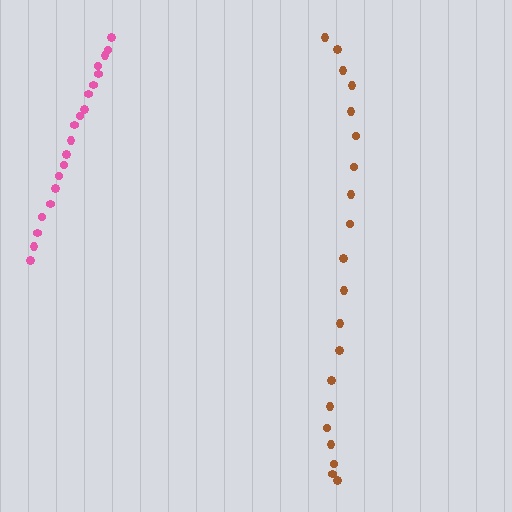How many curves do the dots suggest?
There are 2 distinct paths.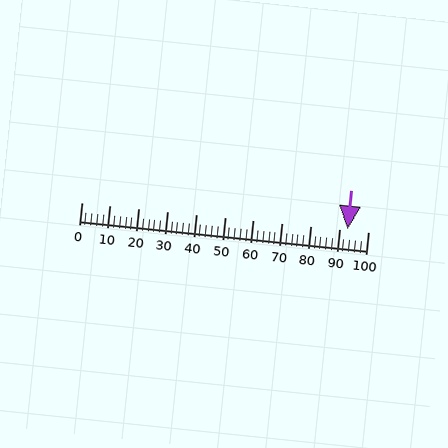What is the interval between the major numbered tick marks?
The major tick marks are spaced 10 units apart.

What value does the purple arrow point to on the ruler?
The purple arrow points to approximately 93.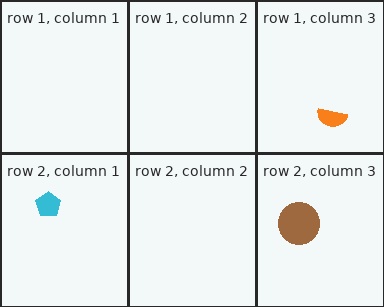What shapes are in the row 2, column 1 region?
The cyan pentagon.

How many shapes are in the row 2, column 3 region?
1.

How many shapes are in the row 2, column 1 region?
1.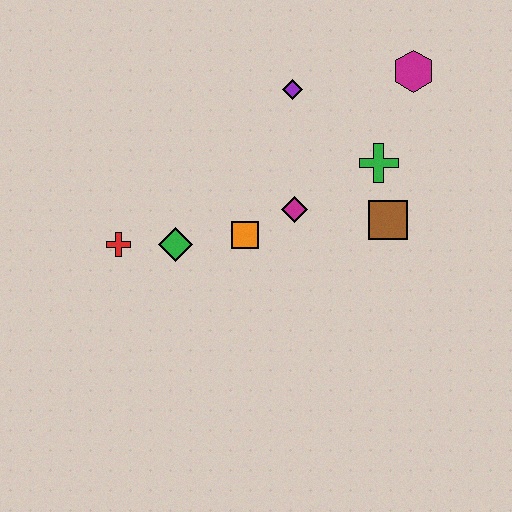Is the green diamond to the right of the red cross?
Yes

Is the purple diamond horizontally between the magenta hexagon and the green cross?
No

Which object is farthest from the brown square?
The red cross is farthest from the brown square.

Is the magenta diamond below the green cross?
Yes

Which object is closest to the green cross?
The brown square is closest to the green cross.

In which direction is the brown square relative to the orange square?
The brown square is to the right of the orange square.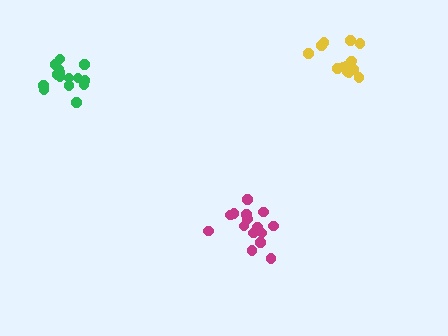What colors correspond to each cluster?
The clusters are colored: magenta, green, yellow.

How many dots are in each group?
Group 1: 15 dots, Group 2: 15 dots, Group 3: 13 dots (43 total).